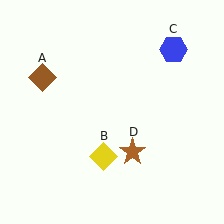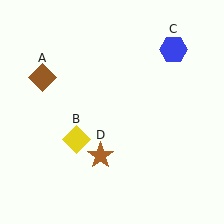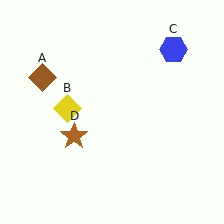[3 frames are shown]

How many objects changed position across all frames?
2 objects changed position: yellow diamond (object B), brown star (object D).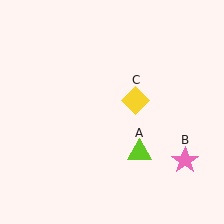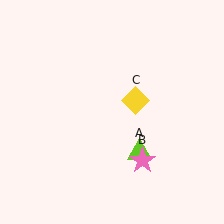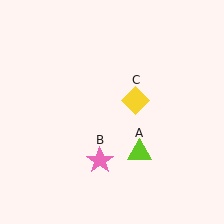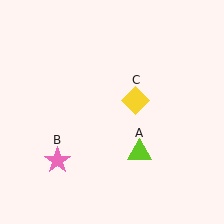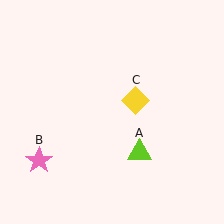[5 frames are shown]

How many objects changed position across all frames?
1 object changed position: pink star (object B).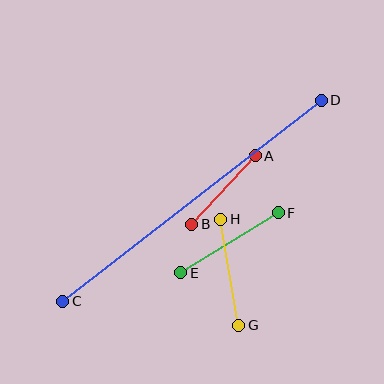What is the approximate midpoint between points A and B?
The midpoint is at approximately (224, 190) pixels.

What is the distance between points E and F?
The distance is approximately 115 pixels.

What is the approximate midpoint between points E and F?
The midpoint is at approximately (230, 243) pixels.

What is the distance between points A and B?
The distance is approximately 93 pixels.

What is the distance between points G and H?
The distance is approximately 108 pixels.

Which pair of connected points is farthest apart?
Points C and D are farthest apart.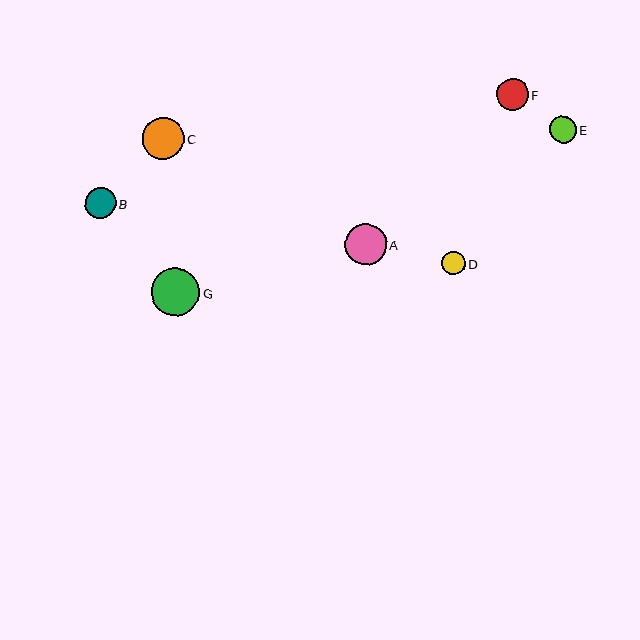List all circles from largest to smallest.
From largest to smallest: G, C, A, F, B, E, D.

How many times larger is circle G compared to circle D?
Circle G is approximately 2.1 times the size of circle D.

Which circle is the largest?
Circle G is the largest with a size of approximately 48 pixels.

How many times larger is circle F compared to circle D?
Circle F is approximately 1.4 times the size of circle D.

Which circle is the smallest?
Circle D is the smallest with a size of approximately 23 pixels.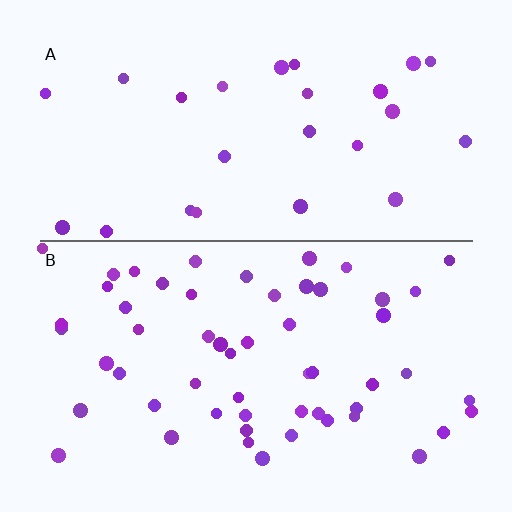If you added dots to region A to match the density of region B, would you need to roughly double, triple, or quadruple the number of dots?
Approximately double.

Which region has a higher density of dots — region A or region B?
B (the bottom).